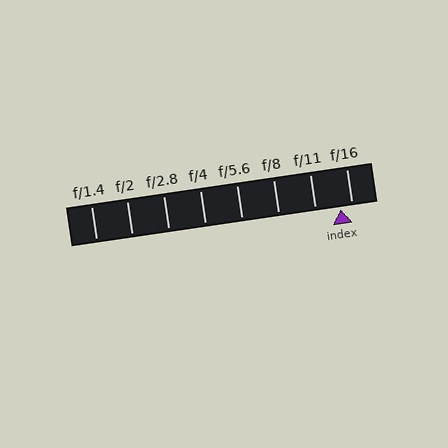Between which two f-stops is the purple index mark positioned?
The index mark is between f/11 and f/16.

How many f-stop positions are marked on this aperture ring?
There are 8 f-stop positions marked.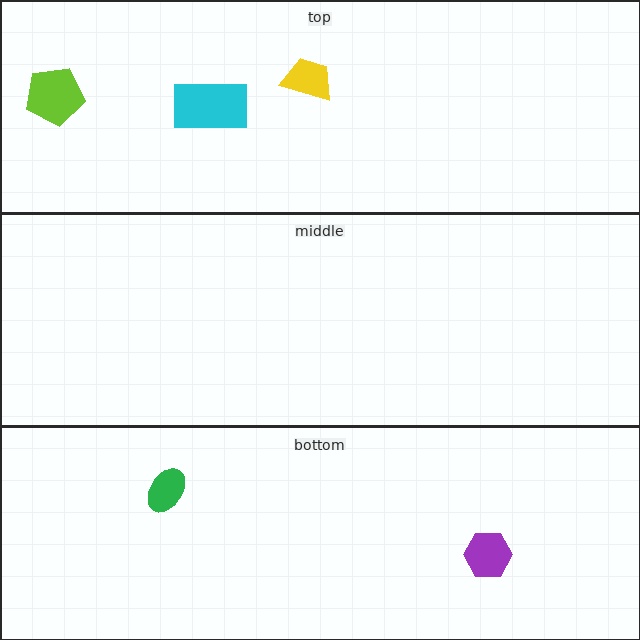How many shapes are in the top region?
3.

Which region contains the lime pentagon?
The top region.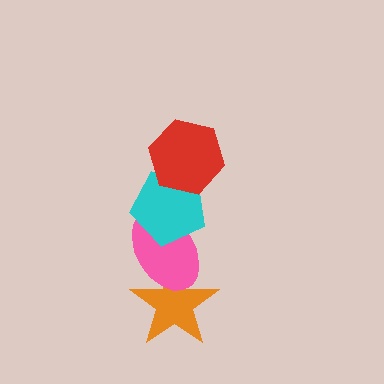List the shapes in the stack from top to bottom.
From top to bottom: the red hexagon, the cyan pentagon, the pink ellipse, the orange star.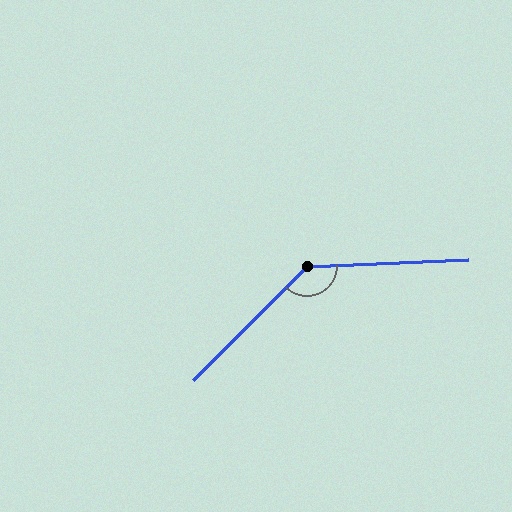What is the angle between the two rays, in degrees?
Approximately 137 degrees.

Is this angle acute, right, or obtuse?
It is obtuse.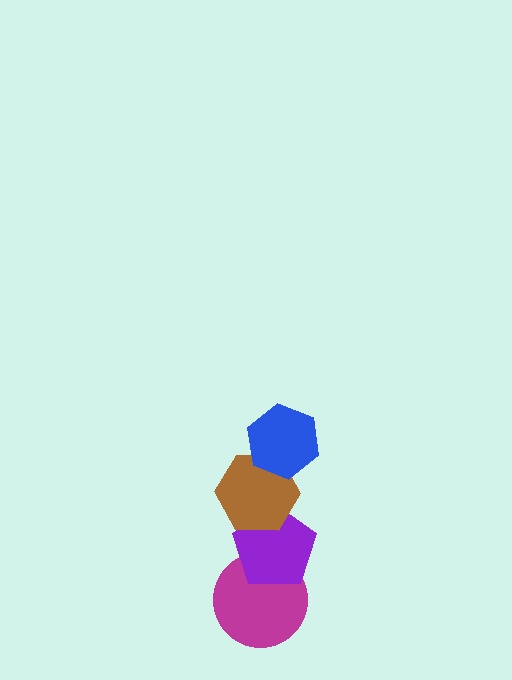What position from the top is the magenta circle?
The magenta circle is 4th from the top.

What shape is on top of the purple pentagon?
The brown hexagon is on top of the purple pentagon.